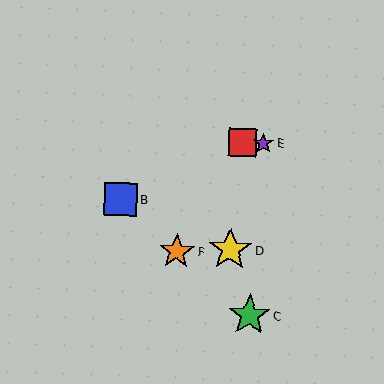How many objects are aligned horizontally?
2 objects (A, E) are aligned horizontally.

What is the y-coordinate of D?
Object D is at y≈250.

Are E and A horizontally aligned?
Yes, both are at y≈143.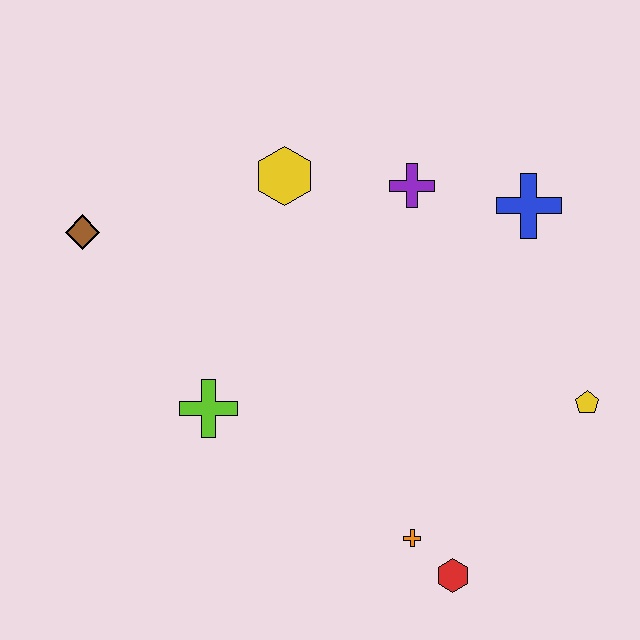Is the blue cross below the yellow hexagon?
Yes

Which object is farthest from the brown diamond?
The yellow pentagon is farthest from the brown diamond.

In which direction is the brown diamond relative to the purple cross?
The brown diamond is to the left of the purple cross.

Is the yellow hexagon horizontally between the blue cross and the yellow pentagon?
No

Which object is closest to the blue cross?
The purple cross is closest to the blue cross.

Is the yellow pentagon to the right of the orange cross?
Yes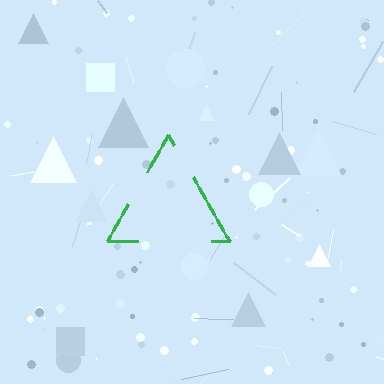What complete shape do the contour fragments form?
The contour fragments form a triangle.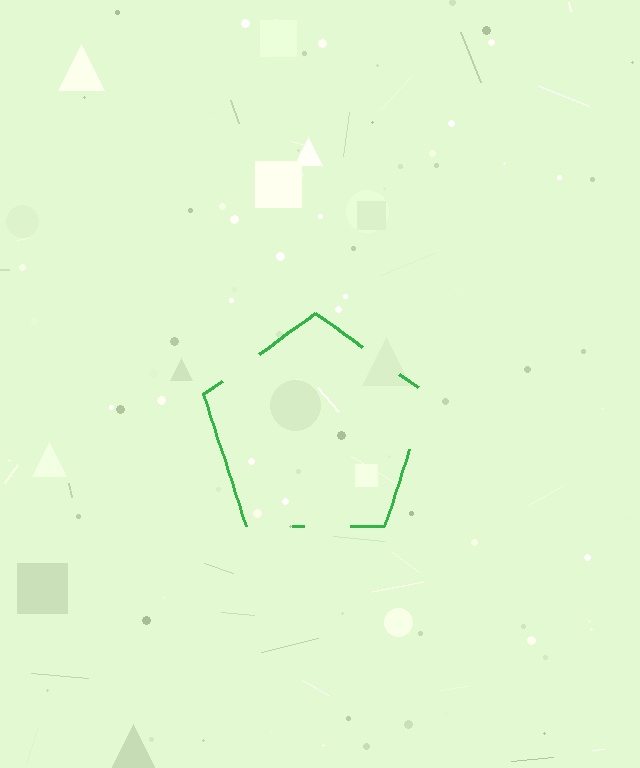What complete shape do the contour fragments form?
The contour fragments form a pentagon.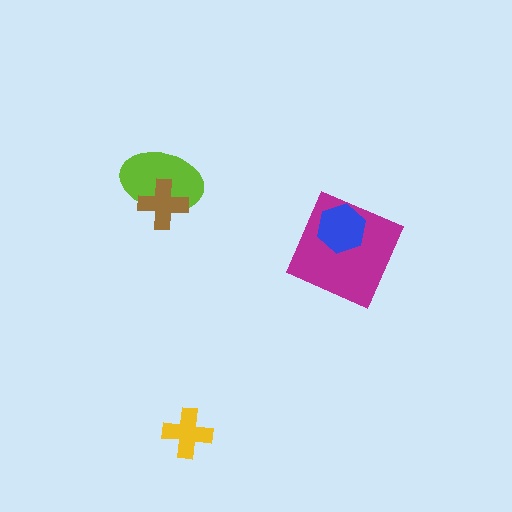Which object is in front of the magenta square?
The blue hexagon is in front of the magenta square.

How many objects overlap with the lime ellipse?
1 object overlaps with the lime ellipse.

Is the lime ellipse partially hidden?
Yes, it is partially covered by another shape.